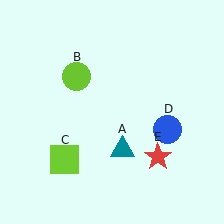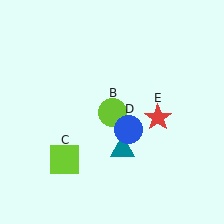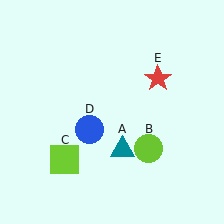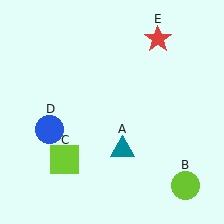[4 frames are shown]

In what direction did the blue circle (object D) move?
The blue circle (object D) moved left.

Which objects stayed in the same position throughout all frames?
Teal triangle (object A) and lime square (object C) remained stationary.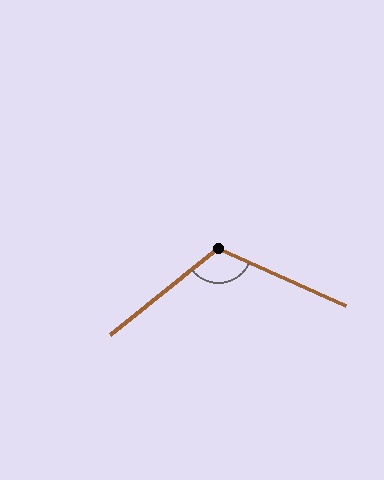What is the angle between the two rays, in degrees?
Approximately 117 degrees.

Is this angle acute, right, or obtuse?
It is obtuse.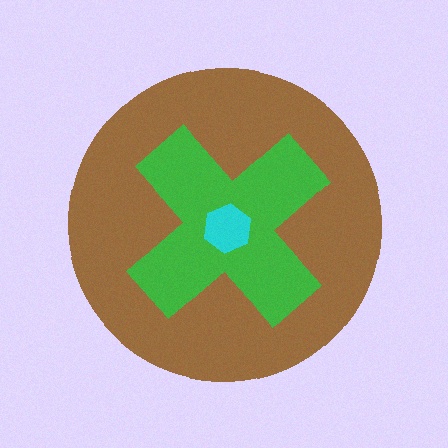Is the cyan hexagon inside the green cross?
Yes.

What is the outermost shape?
The brown circle.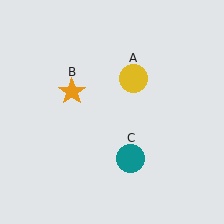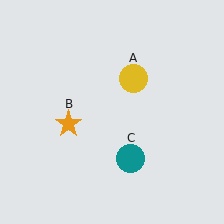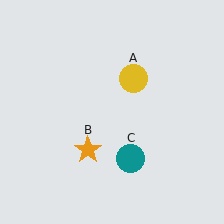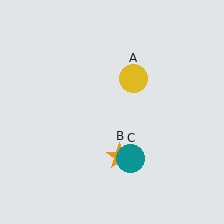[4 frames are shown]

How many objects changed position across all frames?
1 object changed position: orange star (object B).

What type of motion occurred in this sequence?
The orange star (object B) rotated counterclockwise around the center of the scene.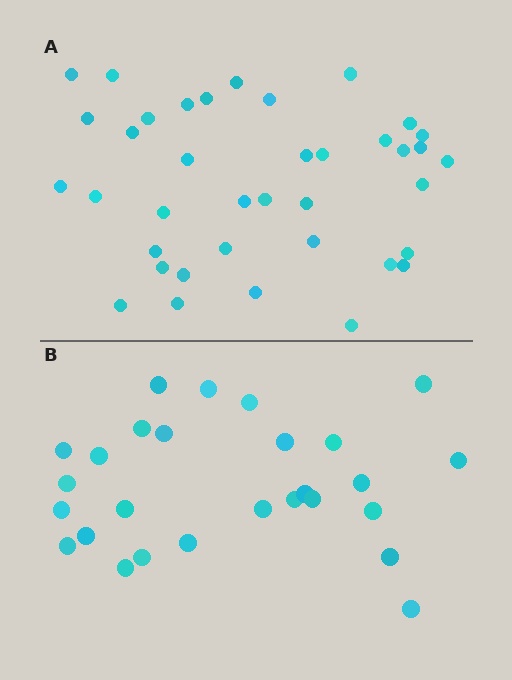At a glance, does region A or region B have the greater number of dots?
Region A (the top region) has more dots.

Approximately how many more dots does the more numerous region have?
Region A has roughly 12 or so more dots than region B.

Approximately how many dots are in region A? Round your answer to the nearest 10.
About 40 dots. (The exact count is 38, which rounds to 40.)